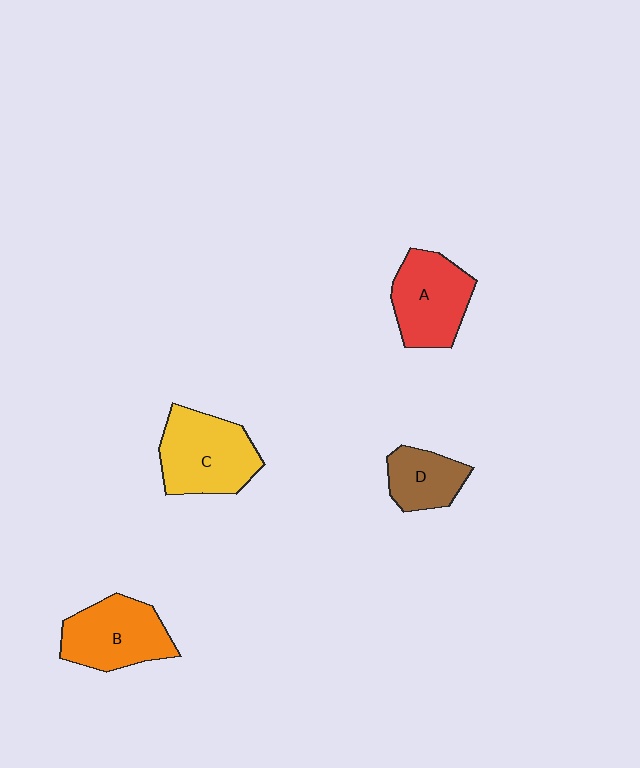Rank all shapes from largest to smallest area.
From largest to smallest: C (yellow), B (orange), A (red), D (brown).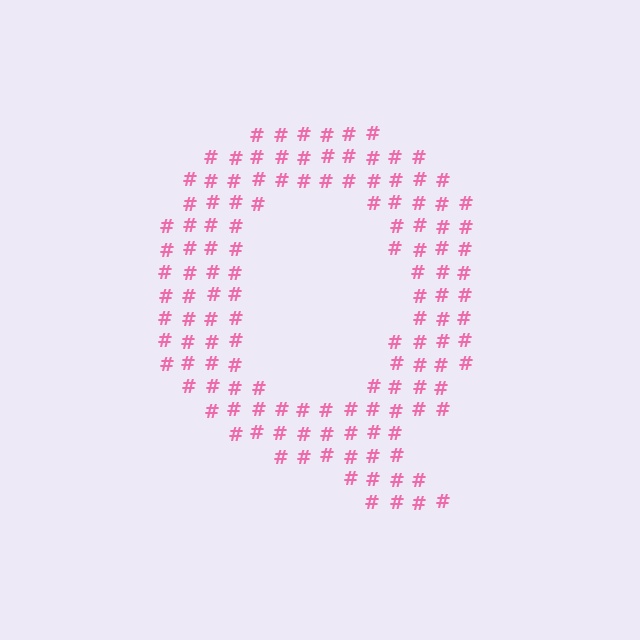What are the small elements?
The small elements are hash symbols.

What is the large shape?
The large shape is the letter Q.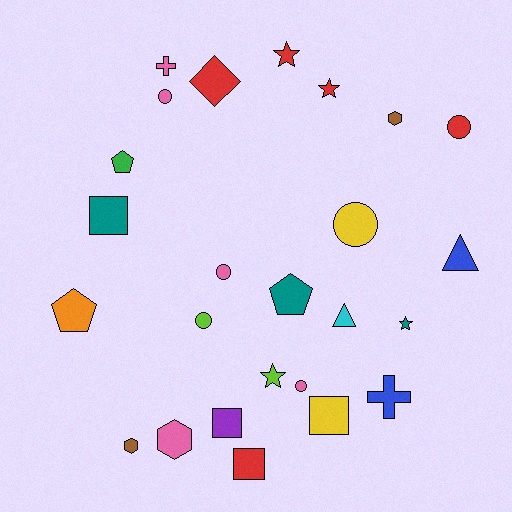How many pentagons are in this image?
There are 3 pentagons.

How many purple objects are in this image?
There is 1 purple object.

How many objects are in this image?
There are 25 objects.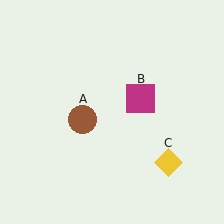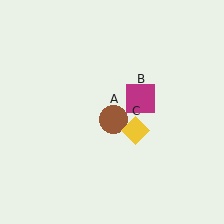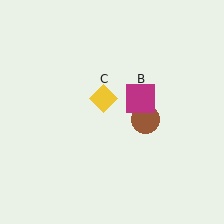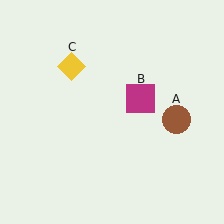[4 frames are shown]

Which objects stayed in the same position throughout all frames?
Magenta square (object B) remained stationary.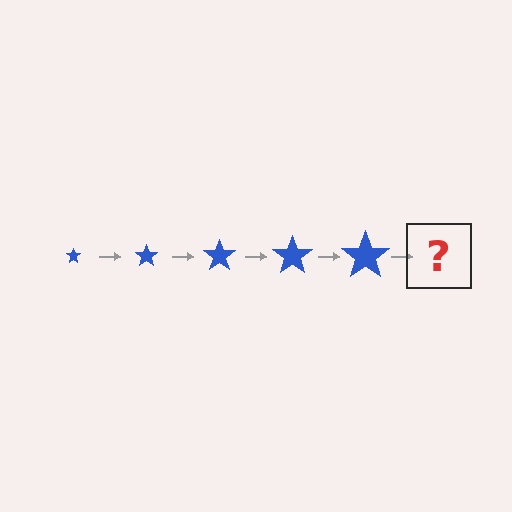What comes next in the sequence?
The next element should be a blue star, larger than the previous one.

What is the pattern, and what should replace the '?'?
The pattern is that the star gets progressively larger each step. The '?' should be a blue star, larger than the previous one.